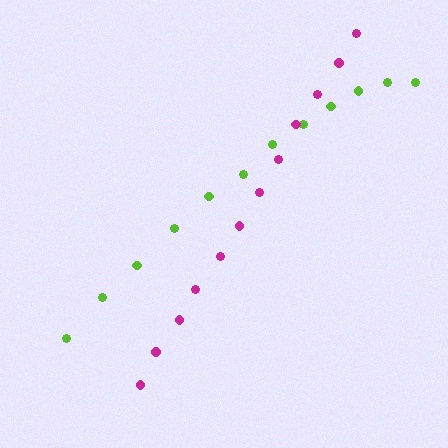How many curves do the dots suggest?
There are 2 distinct paths.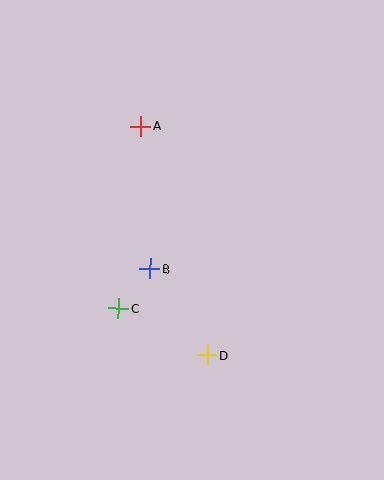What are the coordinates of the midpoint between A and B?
The midpoint between A and B is at (146, 198).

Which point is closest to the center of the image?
Point B at (150, 269) is closest to the center.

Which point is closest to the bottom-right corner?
Point D is closest to the bottom-right corner.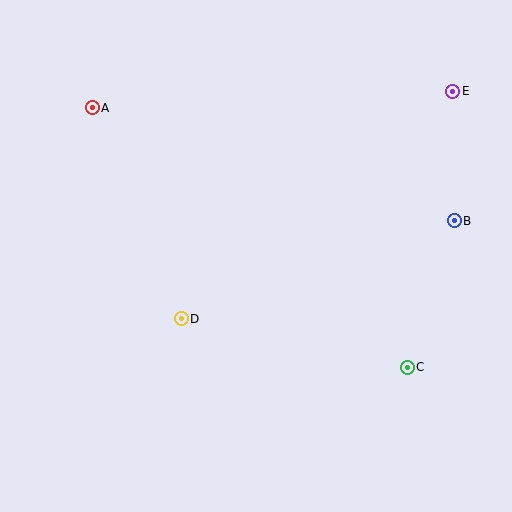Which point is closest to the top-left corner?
Point A is closest to the top-left corner.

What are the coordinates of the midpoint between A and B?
The midpoint between A and B is at (273, 164).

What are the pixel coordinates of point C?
Point C is at (407, 367).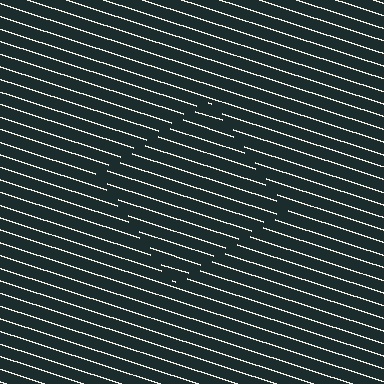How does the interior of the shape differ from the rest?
The interior of the shape contains the same grating, shifted by half a period — the contour is defined by the phase discontinuity where line-ends from the inner and outer gratings abut.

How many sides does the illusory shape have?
4 sides — the line-ends trace a square.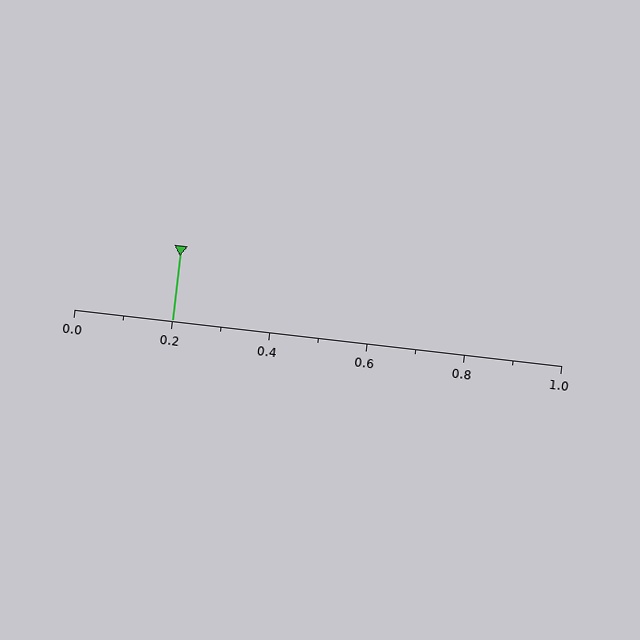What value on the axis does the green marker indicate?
The marker indicates approximately 0.2.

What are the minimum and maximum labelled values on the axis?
The axis runs from 0.0 to 1.0.